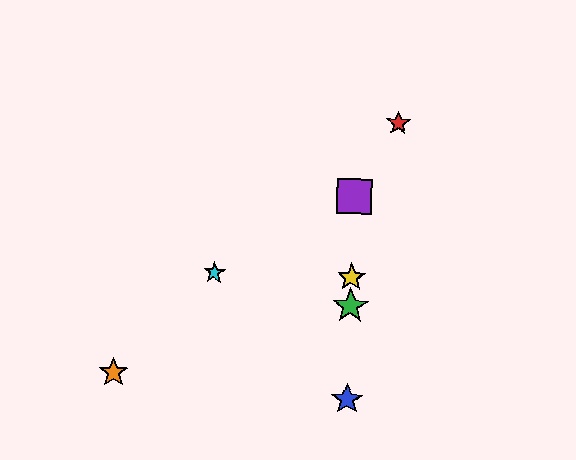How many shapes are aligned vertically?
4 shapes (the blue star, the green star, the yellow star, the purple square) are aligned vertically.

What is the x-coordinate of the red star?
The red star is at x≈398.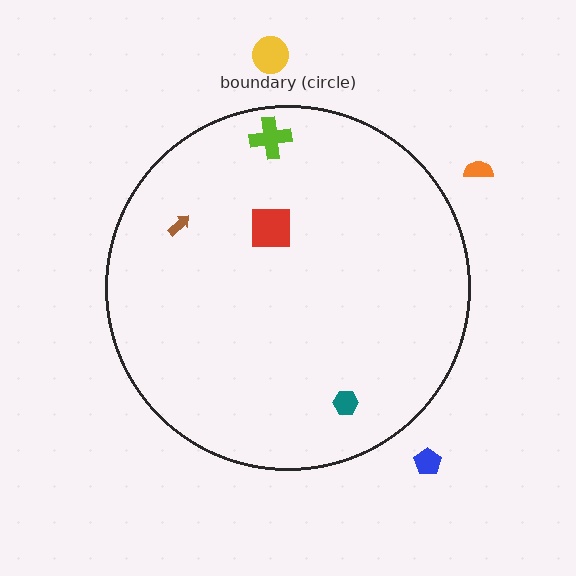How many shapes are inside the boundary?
4 inside, 3 outside.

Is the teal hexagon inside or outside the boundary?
Inside.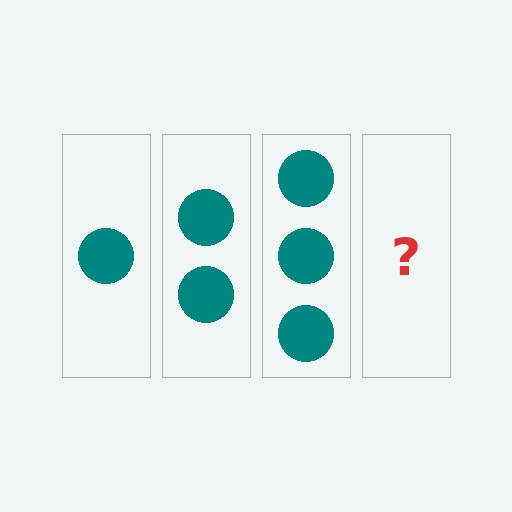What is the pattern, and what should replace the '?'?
The pattern is that each step adds one more circle. The '?' should be 4 circles.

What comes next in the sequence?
The next element should be 4 circles.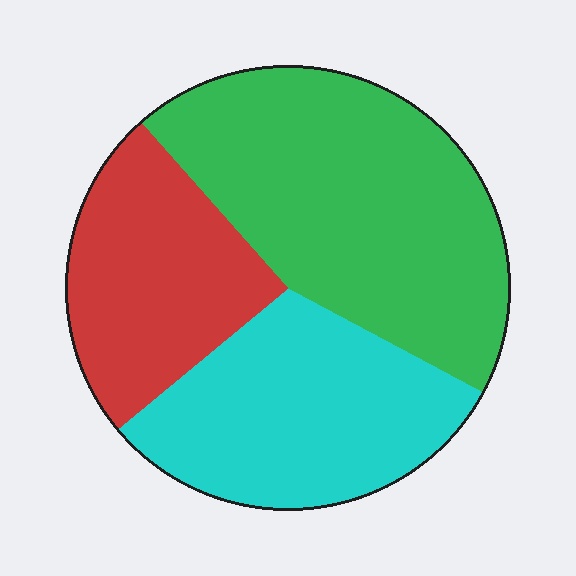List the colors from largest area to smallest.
From largest to smallest: green, cyan, red.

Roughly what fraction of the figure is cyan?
Cyan takes up about one third (1/3) of the figure.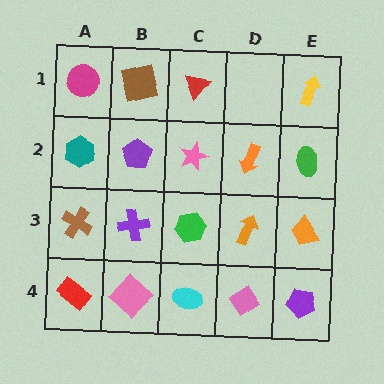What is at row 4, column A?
A red rectangle.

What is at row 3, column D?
An orange arrow.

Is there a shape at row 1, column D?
No, that cell is empty.